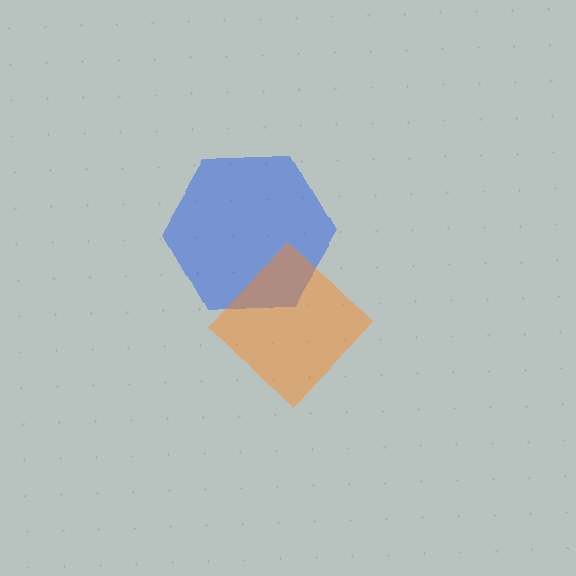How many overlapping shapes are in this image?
There are 2 overlapping shapes in the image.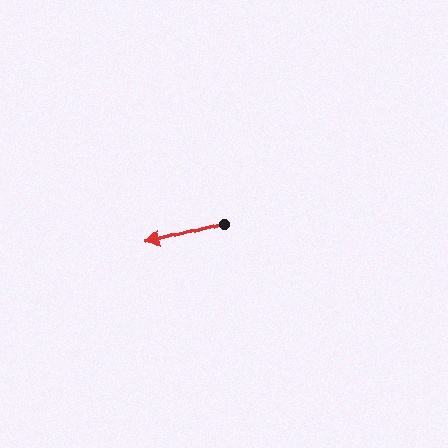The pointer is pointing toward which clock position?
Roughly 8 o'clock.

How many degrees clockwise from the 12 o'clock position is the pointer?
Approximately 255 degrees.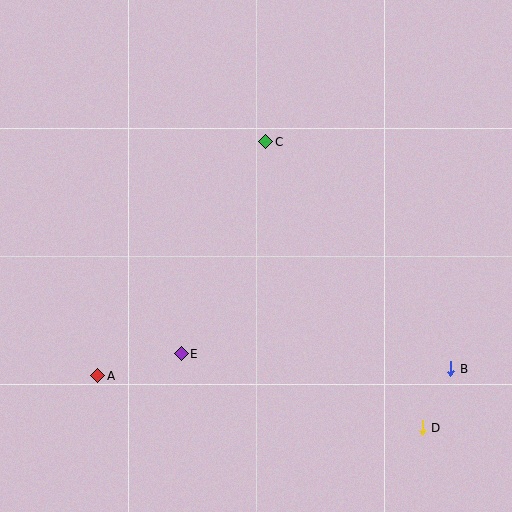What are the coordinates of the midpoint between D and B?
The midpoint between D and B is at (437, 398).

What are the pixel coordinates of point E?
Point E is at (181, 354).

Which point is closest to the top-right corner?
Point C is closest to the top-right corner.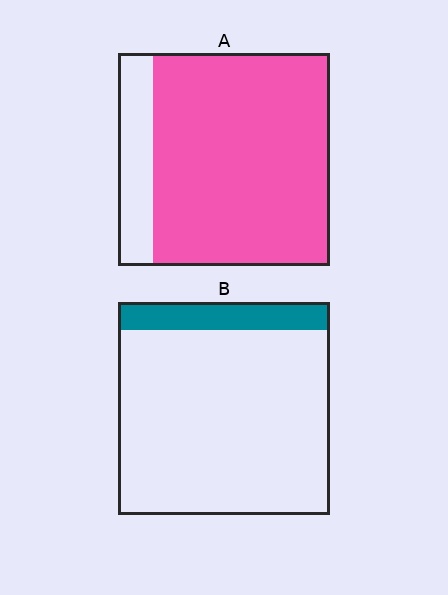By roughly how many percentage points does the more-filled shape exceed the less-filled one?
By roughly 70 percentage points (A over B).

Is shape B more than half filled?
No.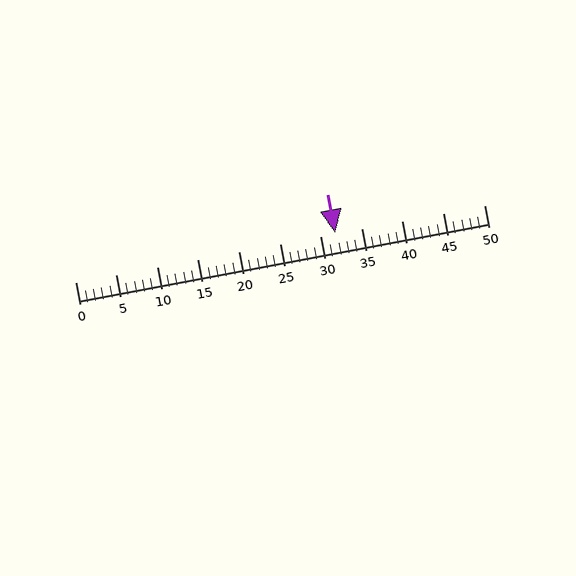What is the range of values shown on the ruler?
The ruler shows values from 0 to 50.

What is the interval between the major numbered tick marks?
The major tick marks are spaced 5 units apart.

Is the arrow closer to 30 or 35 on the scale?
The arrow is closer to 30.